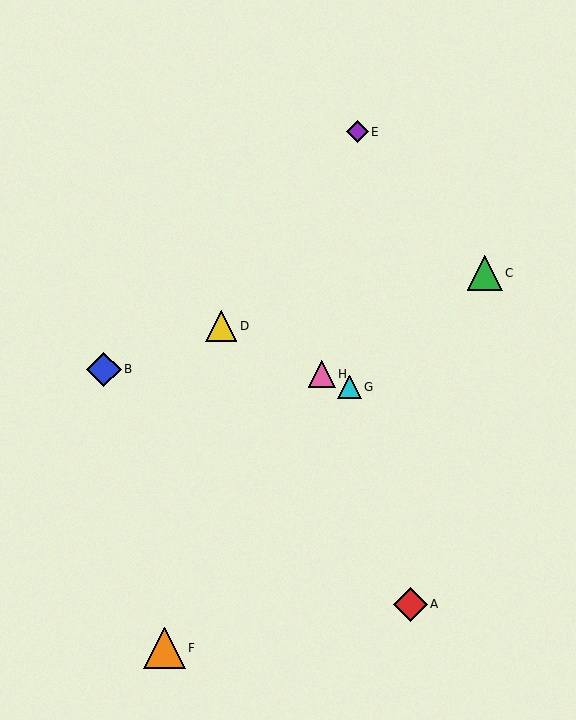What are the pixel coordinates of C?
Object C is at (485, 273).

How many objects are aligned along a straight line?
3 objects (D, G, H) are aligned along a straight line.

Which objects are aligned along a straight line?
Objects D, G, H are aligned along a straight line.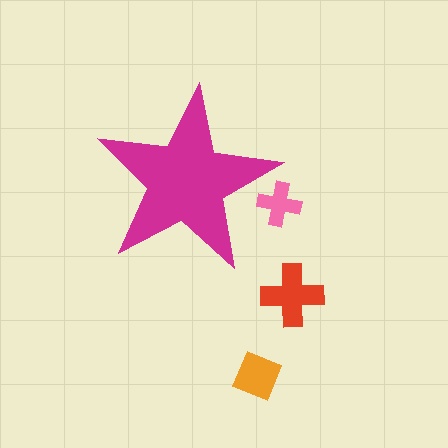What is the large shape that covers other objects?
A magenta star.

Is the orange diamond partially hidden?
No, the orange diamond is fully visible.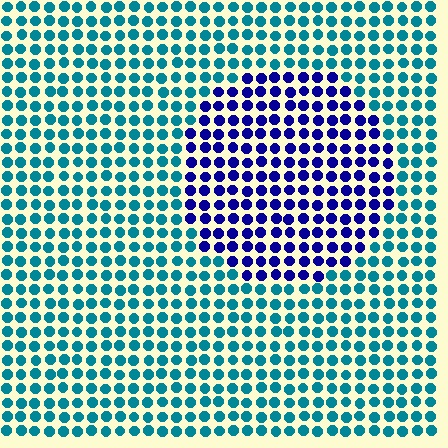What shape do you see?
I see a circle.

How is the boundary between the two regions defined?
The boundary is defined purely by a slight shift in hue (about 56 degrees). Spacing, size, and orientation are identical on both sides.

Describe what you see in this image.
The image is filled with small teal elements in a uniform arrangement. A circle-shaped region is visible where the elements are tinted to a slightly different hue, forming a subtle color boundary.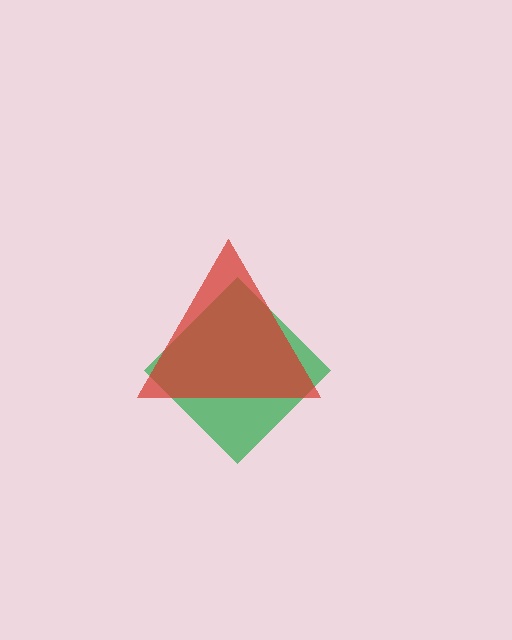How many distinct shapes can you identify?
There are 2 distinct shapes: a green diamond, a red triangle.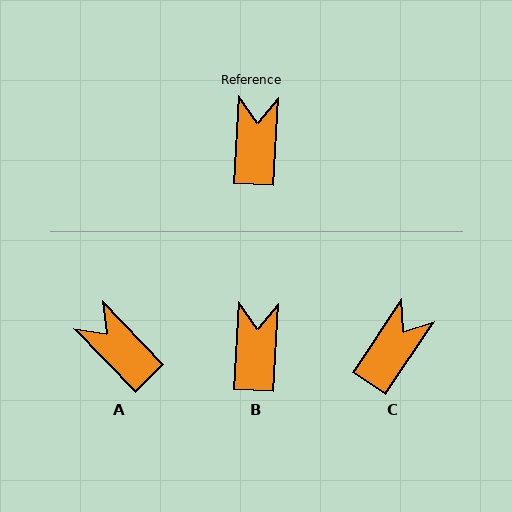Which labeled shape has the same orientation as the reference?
B.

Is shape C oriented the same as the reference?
No, it is off by about 31 degrees.